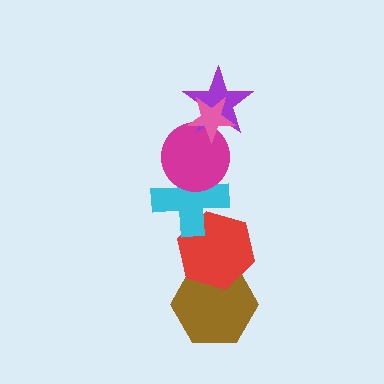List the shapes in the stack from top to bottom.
From top to bottom: the pink star, the purple star, the magenta circle, the cyan cross, the red hexagon, the brown hexagon.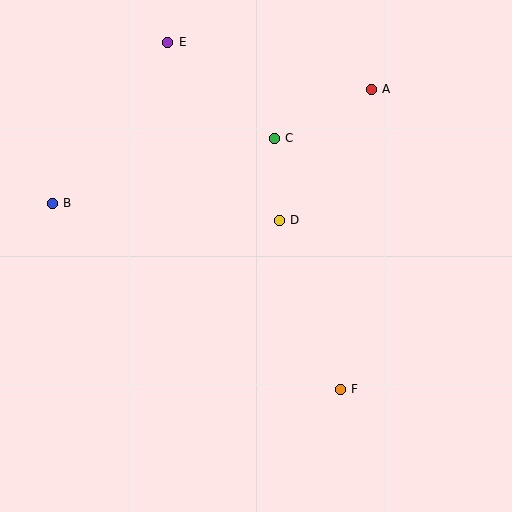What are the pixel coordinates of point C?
Point C is at (274, 138).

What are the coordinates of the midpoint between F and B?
The midpoint between F and B is at (196, 296).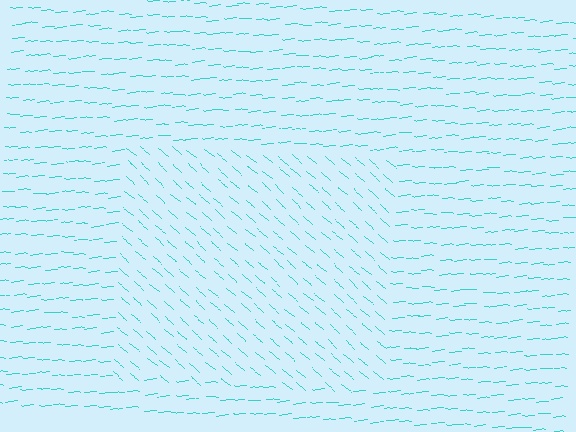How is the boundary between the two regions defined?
The boundary is defined purely by a change in line orientation (approximately 45 degrees difference). All lines are the same color and thickness.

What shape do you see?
I see a rectangle.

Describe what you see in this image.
The image is filled with small cyan line segments. A rectangle region in the image has lines oriented differently from the surrounding lines, creating a visible texture boundary.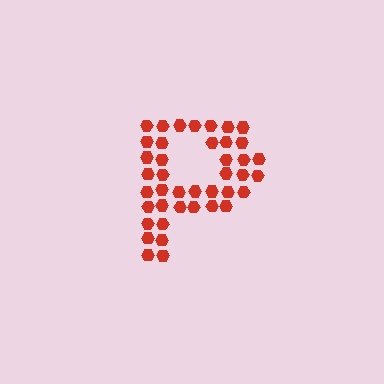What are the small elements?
The small elements are hexagons.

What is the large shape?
The large shape is the letter P.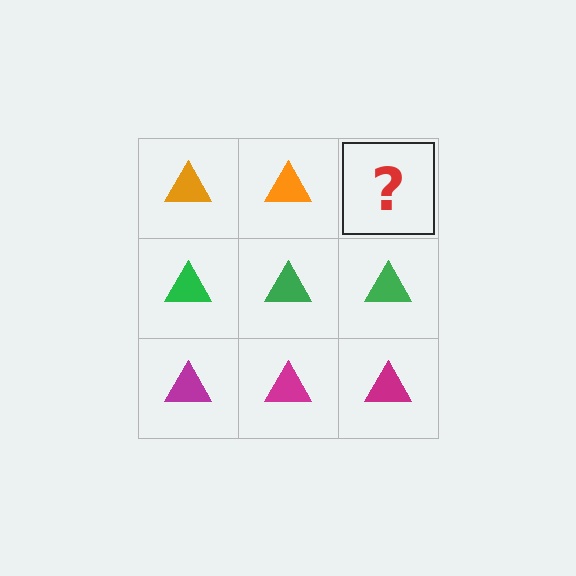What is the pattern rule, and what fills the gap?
The rule is that each row has a consistent color. The gap should be filled with an orange triangle.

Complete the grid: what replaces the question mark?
The question mark should be replaced with an orange triangle.